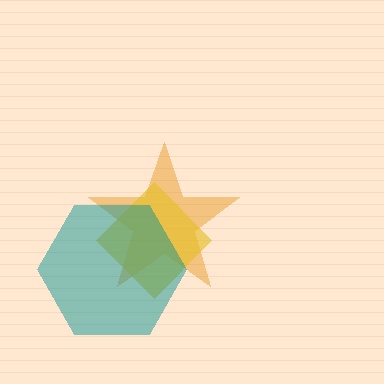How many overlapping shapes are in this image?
There are 3 overlapping shapes in the image.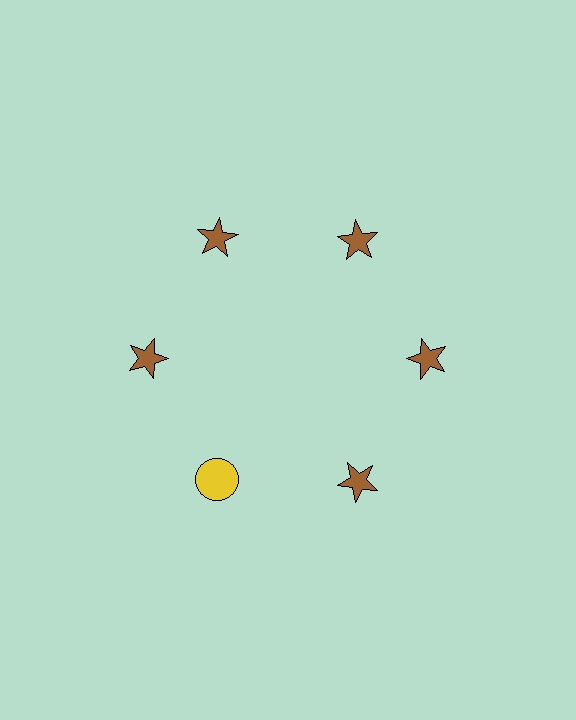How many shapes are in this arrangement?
There are 6 shapes arranged in a ring pattern.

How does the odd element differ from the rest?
It differs in both color (yellow instead of brown) and shape (circle instead of star).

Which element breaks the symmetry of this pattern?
The yellow circle at roughly the 7 o'clock position breaks the symmetry. All other shapes are brown stars.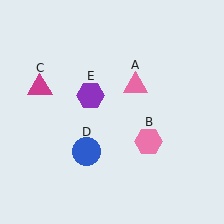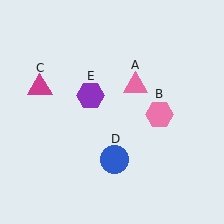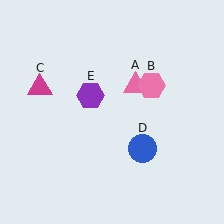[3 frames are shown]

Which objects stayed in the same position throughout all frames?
Pink triangle (object A) and magenta triangle (object C) and purple hexagon (object E) remained stationary.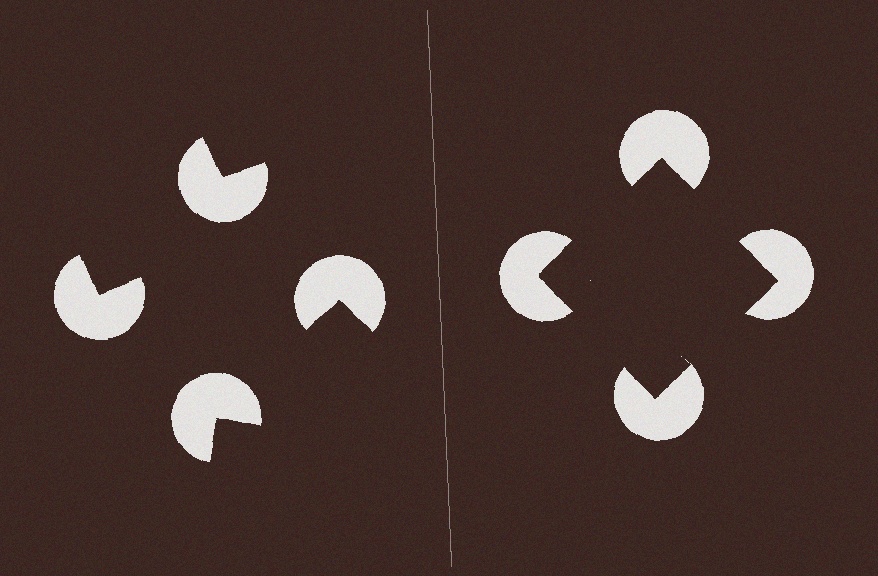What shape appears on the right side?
An illusory square.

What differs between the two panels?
The pac-man discs are positioned identically on both sides; only the wedge orientations differ. On the right they align to a square; on the left they are misaligned.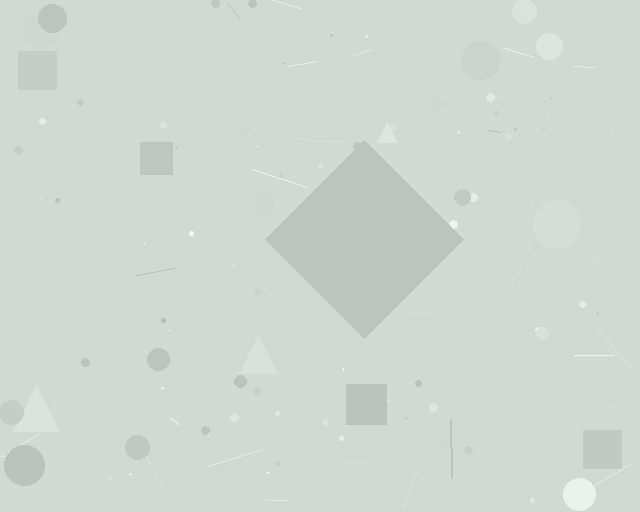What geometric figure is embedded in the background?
A diamond is embedded in the background.